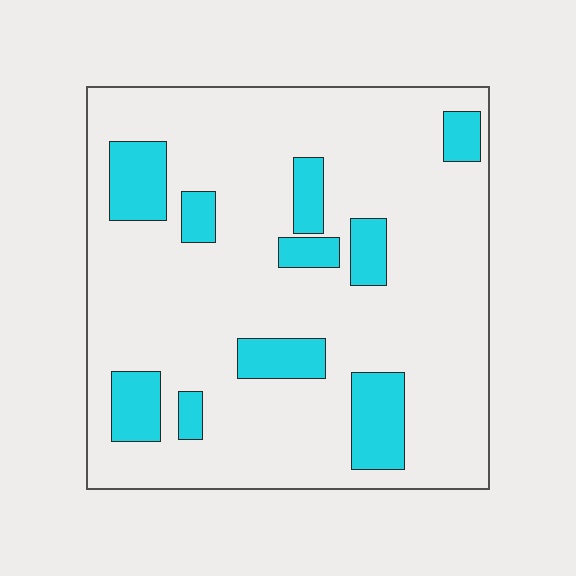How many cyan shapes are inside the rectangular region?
10.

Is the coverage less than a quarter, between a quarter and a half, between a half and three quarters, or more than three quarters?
Less than a quarter.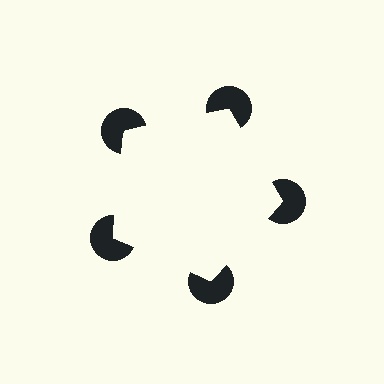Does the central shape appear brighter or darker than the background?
It typically appears slightly brighter than the background, even though no actual brightness change is drawn.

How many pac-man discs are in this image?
There are 5 — one at each vertex of the illusory pentagon.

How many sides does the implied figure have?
5 sides.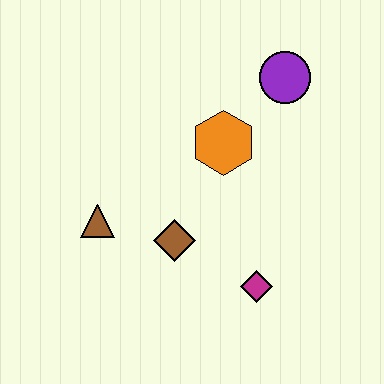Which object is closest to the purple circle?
The orange hexagon is closest to the purple circle.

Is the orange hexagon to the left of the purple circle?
Yes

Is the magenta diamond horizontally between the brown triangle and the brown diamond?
No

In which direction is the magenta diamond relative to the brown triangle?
The magenta diamond is to the right of the brown triangle.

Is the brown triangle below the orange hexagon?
Yes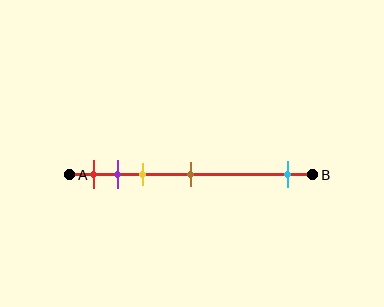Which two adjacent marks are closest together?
The purple and yellow marks are the closest adjacent pair.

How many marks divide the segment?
There are 5 marks dividing the segment.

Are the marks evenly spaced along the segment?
No, the marks are not evenly spaced.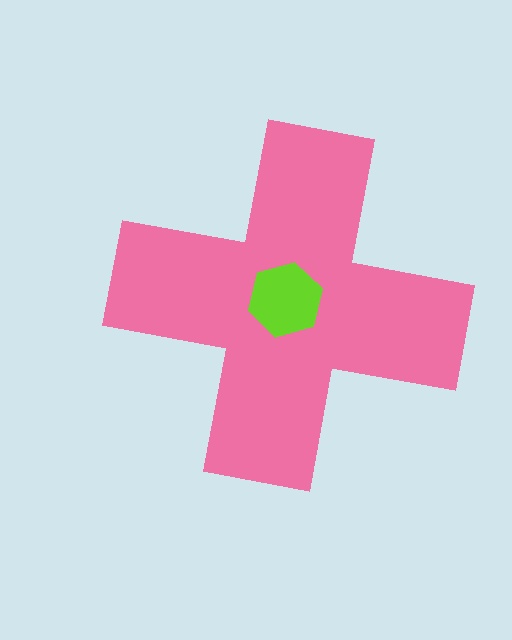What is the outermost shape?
The pink cross.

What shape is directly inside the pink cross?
The lime hexagon.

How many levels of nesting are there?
2.